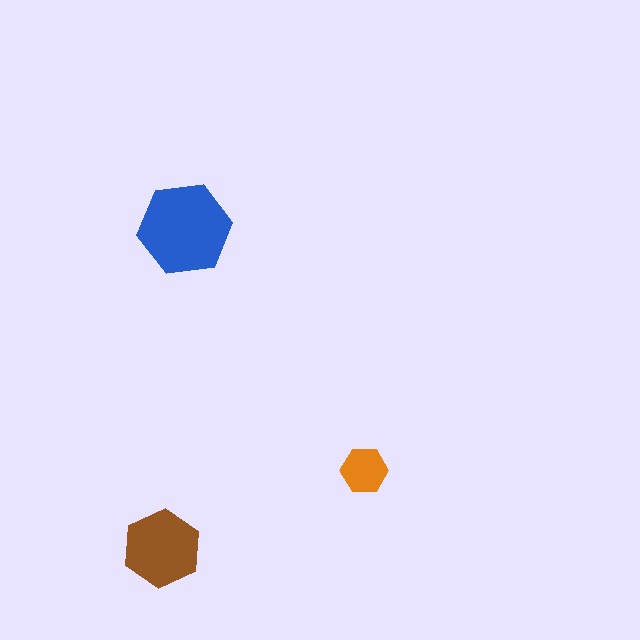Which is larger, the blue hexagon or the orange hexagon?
The blue one.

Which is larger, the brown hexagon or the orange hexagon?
The brown one.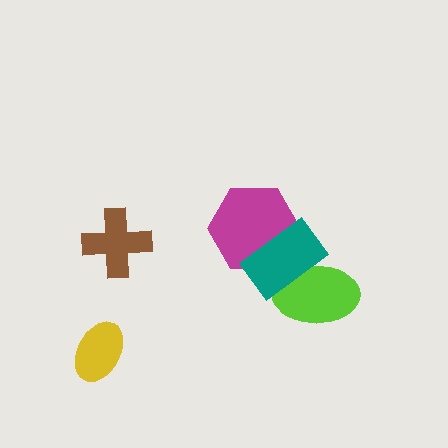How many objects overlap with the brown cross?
0 objects overlap with the brown cross.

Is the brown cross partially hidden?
No, no other shape covers it.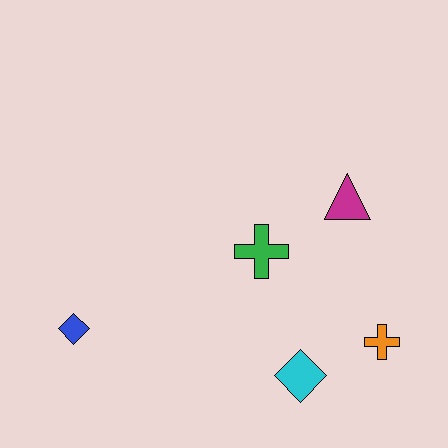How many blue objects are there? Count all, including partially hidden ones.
There is 1 blue object.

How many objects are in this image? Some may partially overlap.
There are 5 objects.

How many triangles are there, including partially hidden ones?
There is 1 triangle.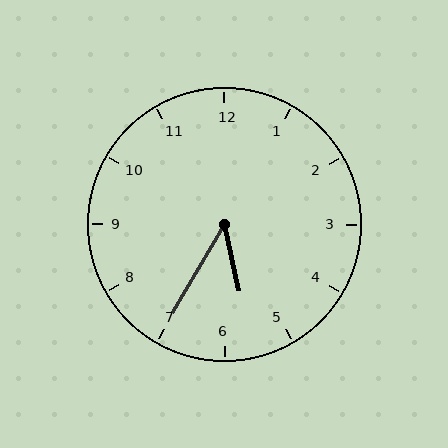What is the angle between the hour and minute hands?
Approximately 42 degrees.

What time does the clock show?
5:35.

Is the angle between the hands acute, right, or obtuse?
It is acute.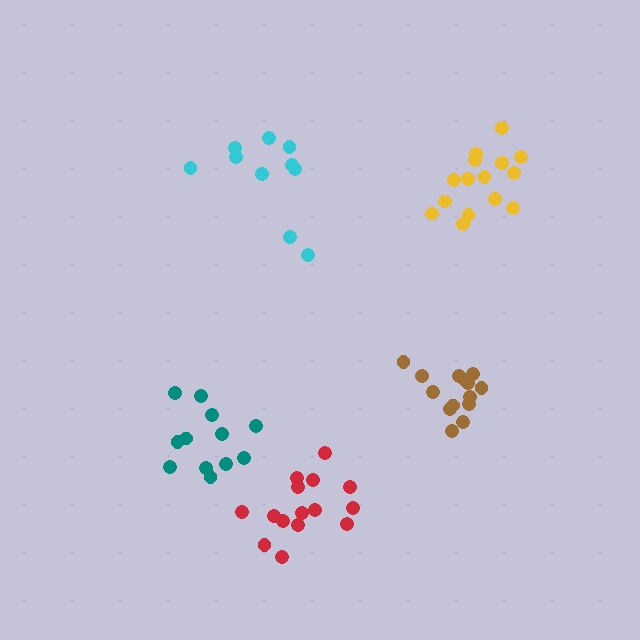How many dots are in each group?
Group 1: 15 dots, Group 2: 14 dots, Group 3: 10 dots, Group 4: 15 dots, Group 5: 12 dots (66 total).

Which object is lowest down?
The red cluster is bottommost.